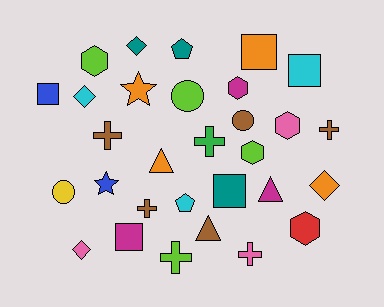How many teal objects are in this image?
There are 3 teal objects.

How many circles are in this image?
There are 3 circles.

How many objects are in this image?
There are 30 objects.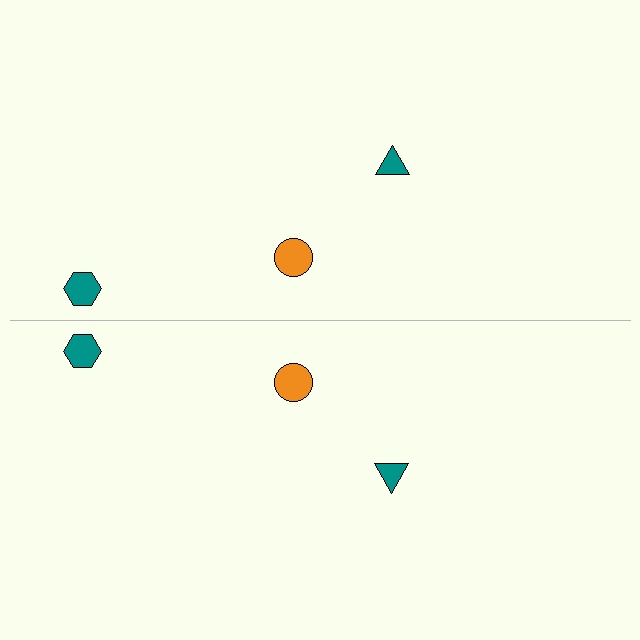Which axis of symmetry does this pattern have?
The pattern has a horizontal axis of symmetry running through the center of the image.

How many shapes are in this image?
There are 6 shapes in this image.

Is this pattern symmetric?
Yes, this pattern has bilateral (reflection) symmetry.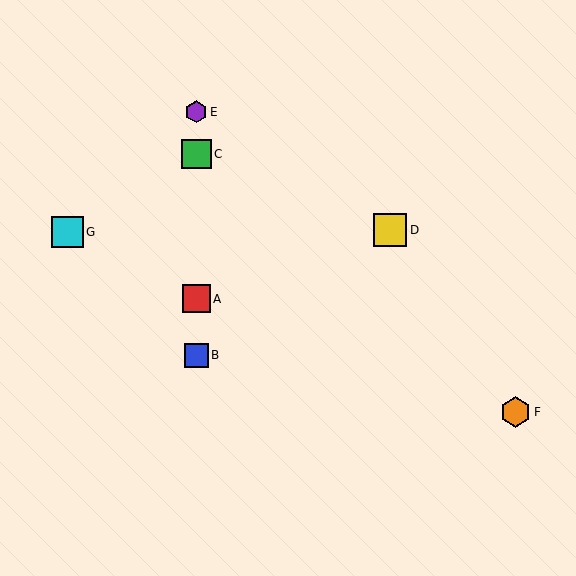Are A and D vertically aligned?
No, A is at x≈196 and D is at x≈390.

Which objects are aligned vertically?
Objects A, B, C, E are aligned vertically.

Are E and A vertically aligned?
Yes, both are at x≈196.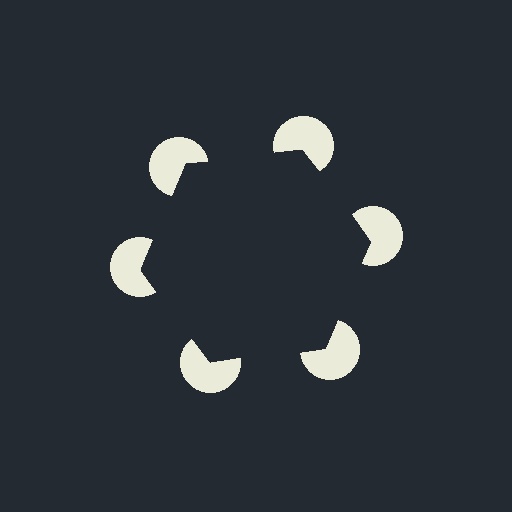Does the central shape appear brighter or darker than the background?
It typically appears slightly darker than the background, even though no actual brightness change is drawn.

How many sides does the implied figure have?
6 sides.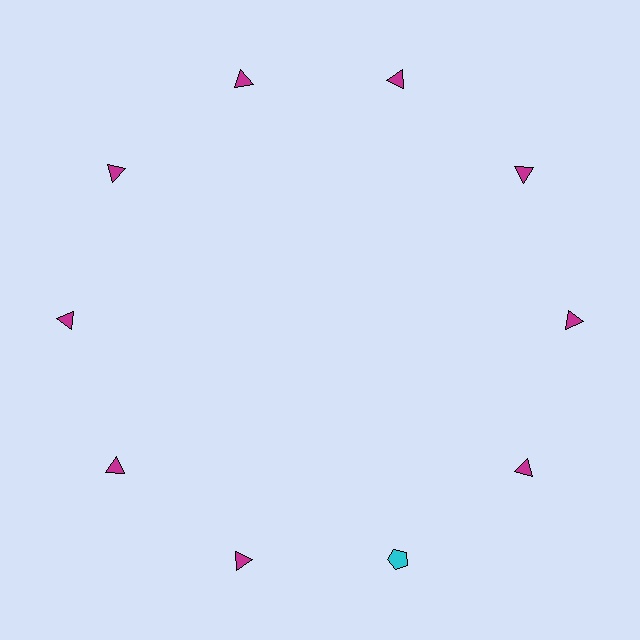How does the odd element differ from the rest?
It differs in both color (cyan instead of magenta) and shape (pentagon instead of triangle).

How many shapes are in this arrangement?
There are 10 shapes arranged in a ring pattern.